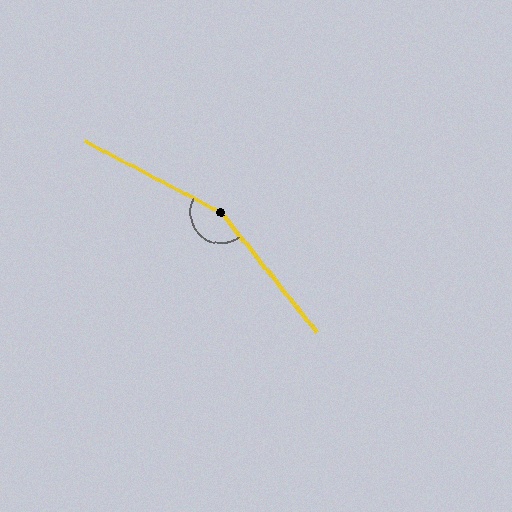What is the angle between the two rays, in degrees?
Approximately 156 degrees.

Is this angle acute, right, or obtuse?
It is obtuse.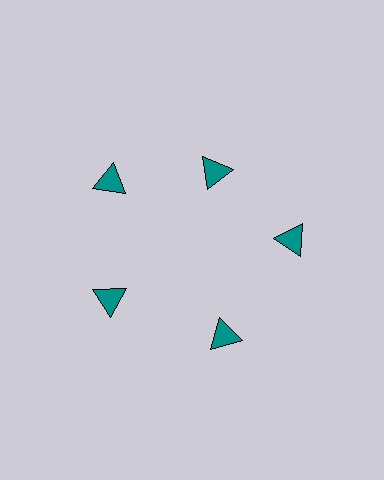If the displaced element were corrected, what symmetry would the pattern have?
It would have 5-fold rotational symmetry — the pattern would map onto itself every 72 degrees.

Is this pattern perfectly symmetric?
No. The 5 teal triangles are arranged in a ring, but one element near the 1 o'clock position is pulled inward toward the center, breaking the 5-fold rotational symmetry.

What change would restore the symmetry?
The symmetry would be restored by moving it outward, back onto the ring so that all 5 triangles sit at equal angles and equal distance from the center.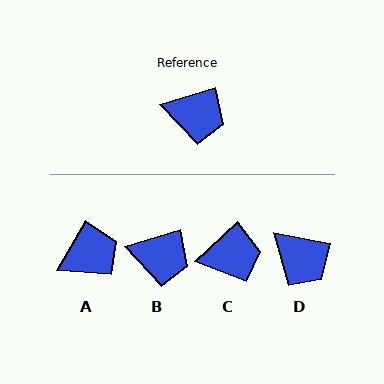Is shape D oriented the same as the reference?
No, it is off by about 27 degrees.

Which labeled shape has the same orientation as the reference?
B.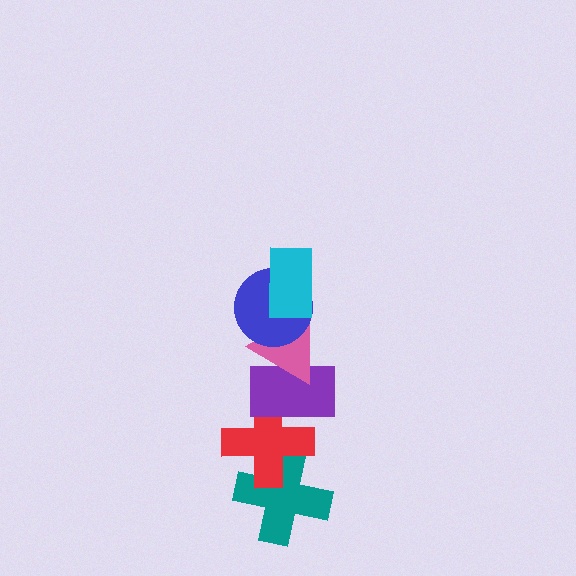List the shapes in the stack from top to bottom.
From top to bottom: the cyan rectangle, the blue circle, the pink triangle, the purple rectangle, the red cross, the teal cross.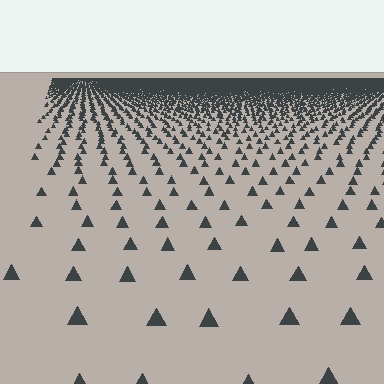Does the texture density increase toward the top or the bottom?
Density increases toward the top.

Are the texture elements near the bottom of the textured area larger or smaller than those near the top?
Larger. Near the bottom, elements are closer to the viewer and appear at a bigger on-screen size.